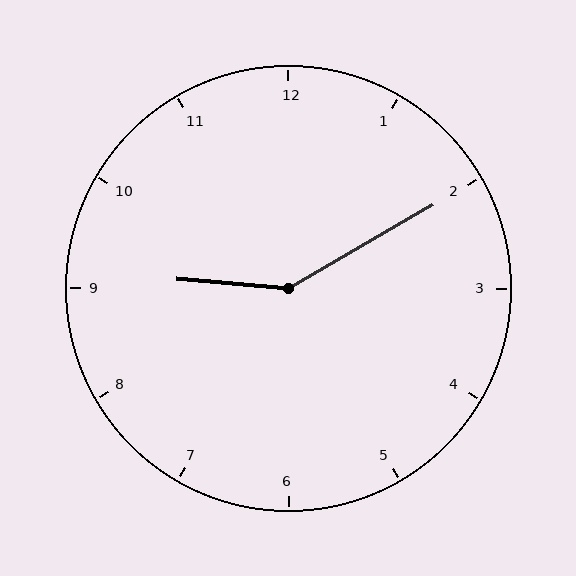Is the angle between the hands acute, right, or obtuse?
It is obtuse.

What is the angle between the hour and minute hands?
Approximately 145 degrees.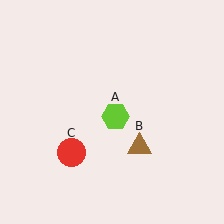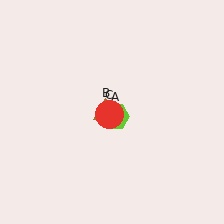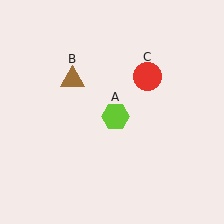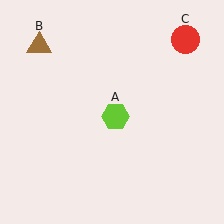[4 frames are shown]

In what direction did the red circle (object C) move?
The red circle (object C) moved up and to the right.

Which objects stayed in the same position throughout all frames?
Lime hexagon (object A) remained stationary.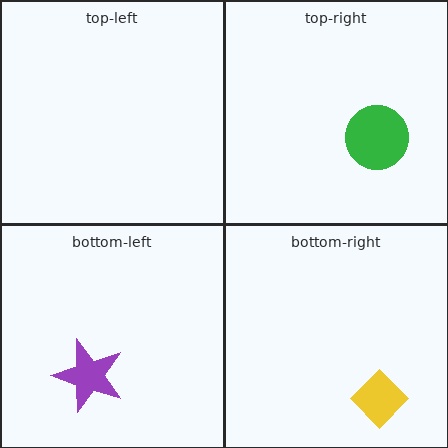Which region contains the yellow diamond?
The bottom-right region.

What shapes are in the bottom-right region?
The yellow diamond.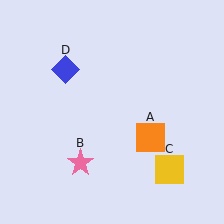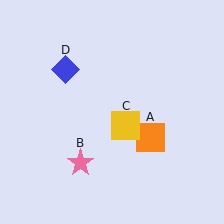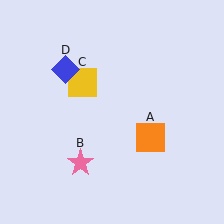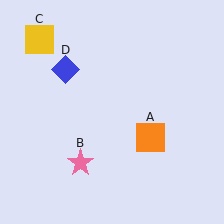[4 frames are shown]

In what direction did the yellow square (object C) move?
The yellow square (object C) moved up and to the left.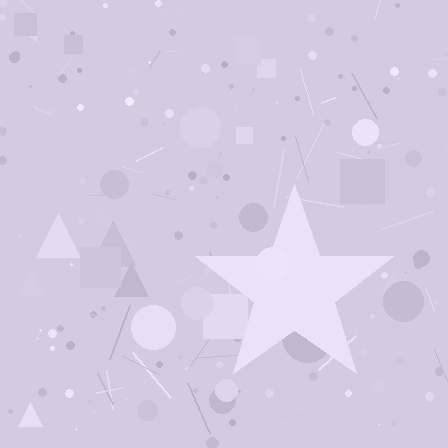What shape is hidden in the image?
A star is hidden in the image.